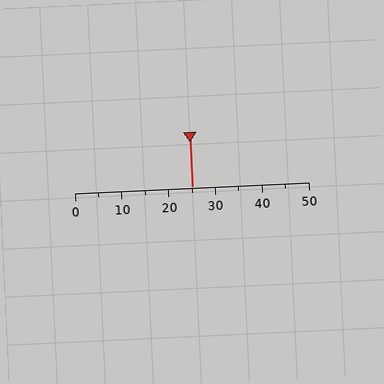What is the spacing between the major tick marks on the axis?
The major ticks are spaced 10 apart.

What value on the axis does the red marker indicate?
The marker indicates approximately 25.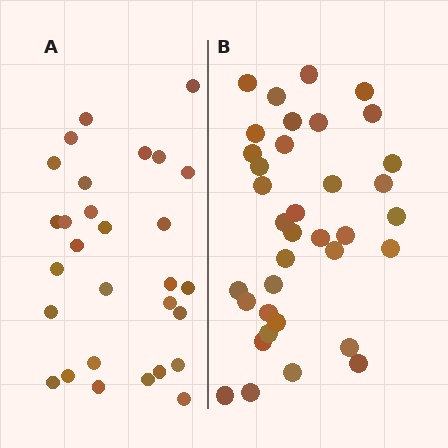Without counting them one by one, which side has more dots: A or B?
Region B (the right region) has more dots.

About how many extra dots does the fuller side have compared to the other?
Region B has roughly 8 or so more dots than region A.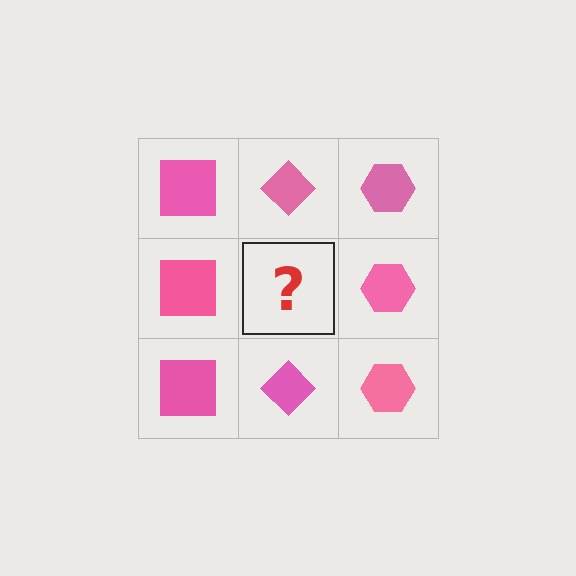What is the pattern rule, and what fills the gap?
The rule is that each column has a consistent shape. The gap should be filled with a pink diamond.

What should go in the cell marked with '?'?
The missing cell should contain a pink diamond.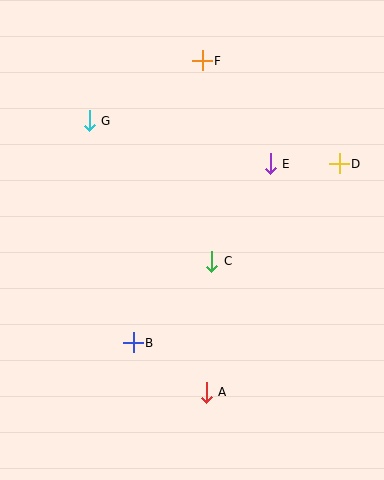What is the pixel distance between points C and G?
The distance between C and G is 186 pixels.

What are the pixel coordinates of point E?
Point E is at (270, 164).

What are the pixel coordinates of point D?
Point D is at (339, 164).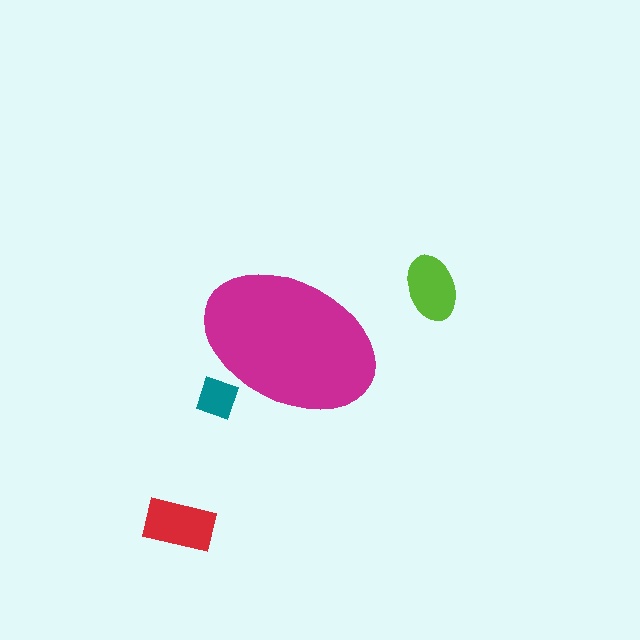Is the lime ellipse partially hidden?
No, the lime ellipse is fully visible.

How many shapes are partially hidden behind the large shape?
1 shape is partially hidden.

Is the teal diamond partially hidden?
Yes, the teal diamond is partially hidden behind the magenta ellipse.